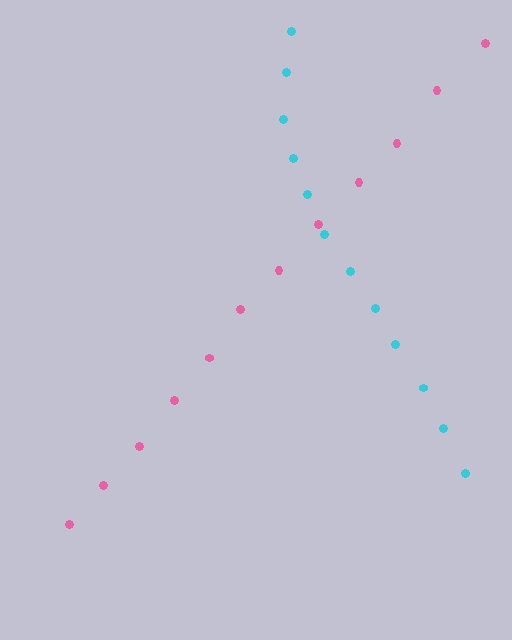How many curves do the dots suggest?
There are 2 distinct paths.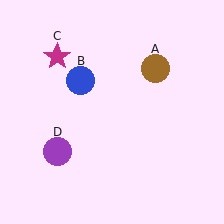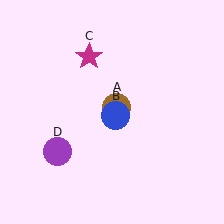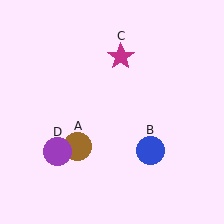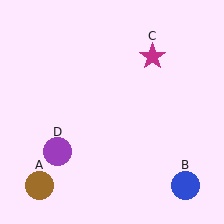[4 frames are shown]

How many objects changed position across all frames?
3 objects changed position: brown circle (object A), blue circle (object B), magenta star (object C).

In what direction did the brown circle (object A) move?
The brown circle (object A) moved down and to the left.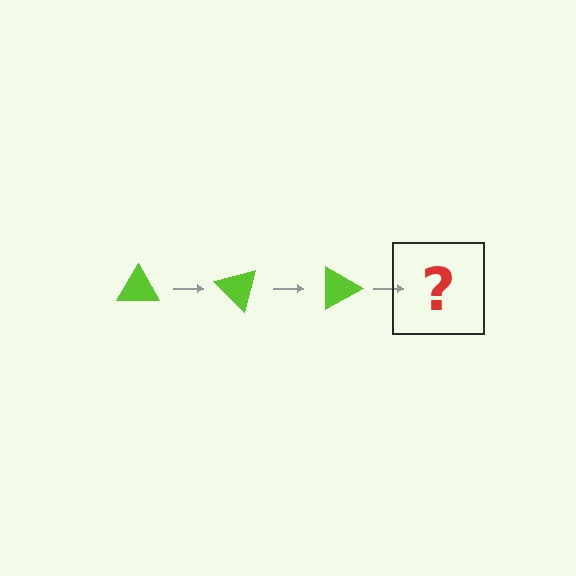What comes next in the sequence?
The next element should be a lime triangle rotated 135 degrees.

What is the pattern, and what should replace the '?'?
The pattern is that the triangle rotates 45 degrees each step. The '?' should be a lime triangle rotated 135 degrees.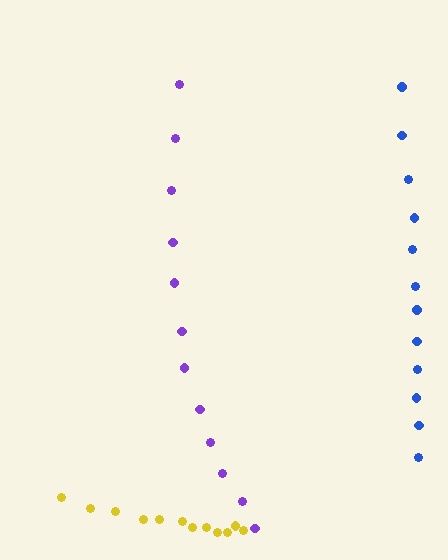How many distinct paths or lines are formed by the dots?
There are 3 distinct paths.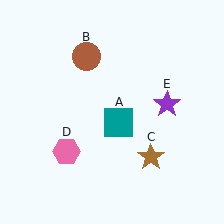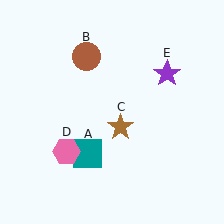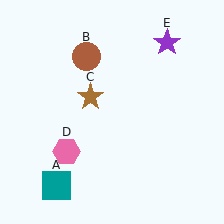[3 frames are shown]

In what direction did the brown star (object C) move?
The brown star (object C) moved up and to the left.